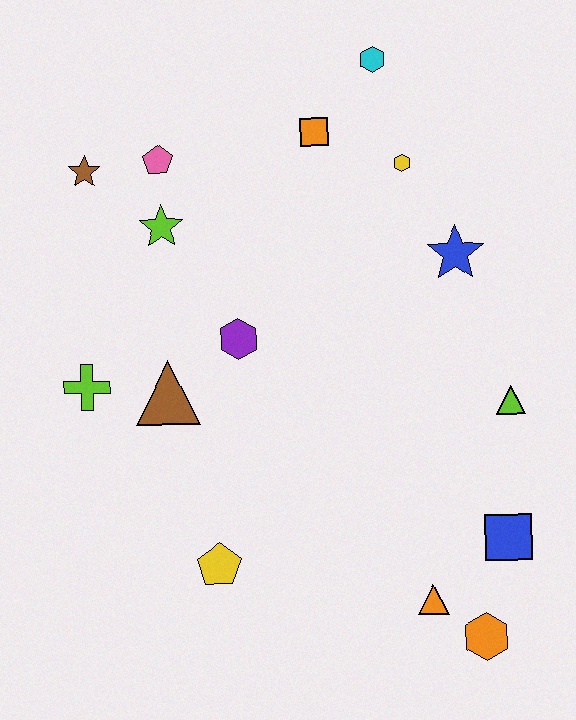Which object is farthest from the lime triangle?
The brown star is farthest from the lime triangle.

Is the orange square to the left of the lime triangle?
Yes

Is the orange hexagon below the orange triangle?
Yes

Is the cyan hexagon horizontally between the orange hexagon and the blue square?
No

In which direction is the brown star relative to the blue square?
The brown star is to the left of the blue square.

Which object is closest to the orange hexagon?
The orange triangle is closest to the orange hexagon.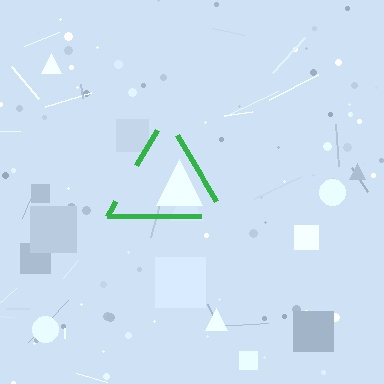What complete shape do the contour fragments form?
The contour fragments form a triangle.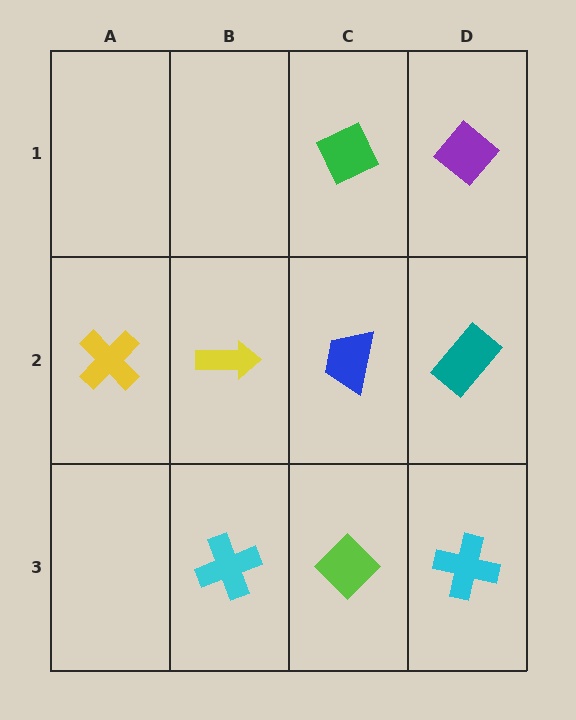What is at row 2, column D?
A teal rectangle.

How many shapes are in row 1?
2 shapes.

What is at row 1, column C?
A green diamond.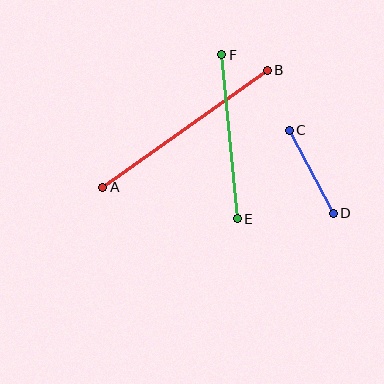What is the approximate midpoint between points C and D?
The midpoint is at approximately (311, 172) pixels.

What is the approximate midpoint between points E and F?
The midpoint is at approximately (230, 137) pixels.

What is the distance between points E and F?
The distance is approximately 164 pixels.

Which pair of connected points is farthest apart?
Points A and B are farthest apart.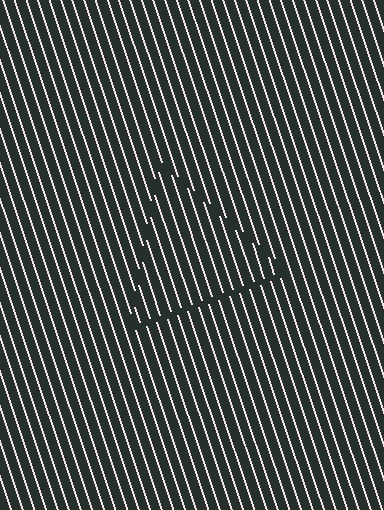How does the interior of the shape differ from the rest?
The interior of the shape contains the same grating, shifted by half a period — the contour is defined by the phase discontinuity where line-ends from the inner and outer gratings abut.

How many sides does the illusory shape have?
3 sides — the line-ends trace a triangle.